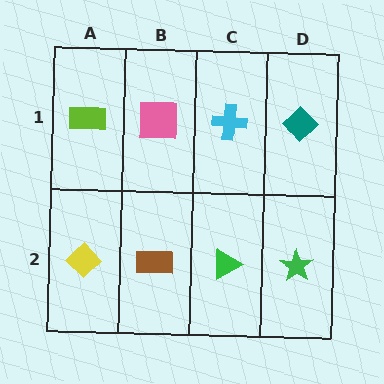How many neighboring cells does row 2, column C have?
3.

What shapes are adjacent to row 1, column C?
A green triangle (row 2, column C), a pink square (row 1, column B), a teal diamond (row 1, column D).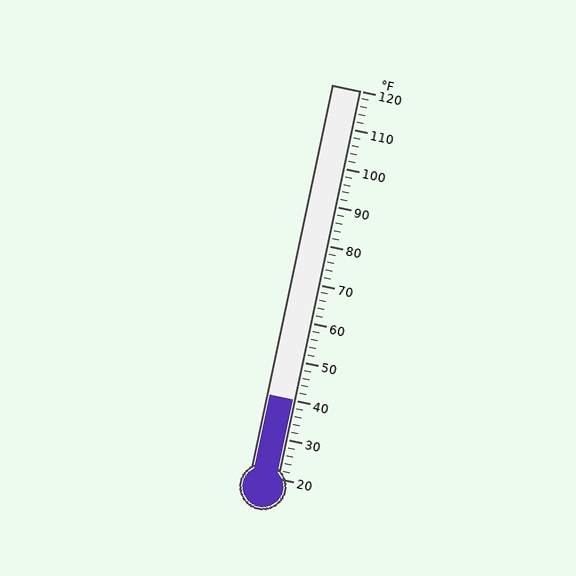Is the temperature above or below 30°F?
The temperature is above 30°F.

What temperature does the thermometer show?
The thermometer shows approximately 40°F.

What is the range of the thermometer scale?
The thermometer scale ranges from 20°F to 120°F.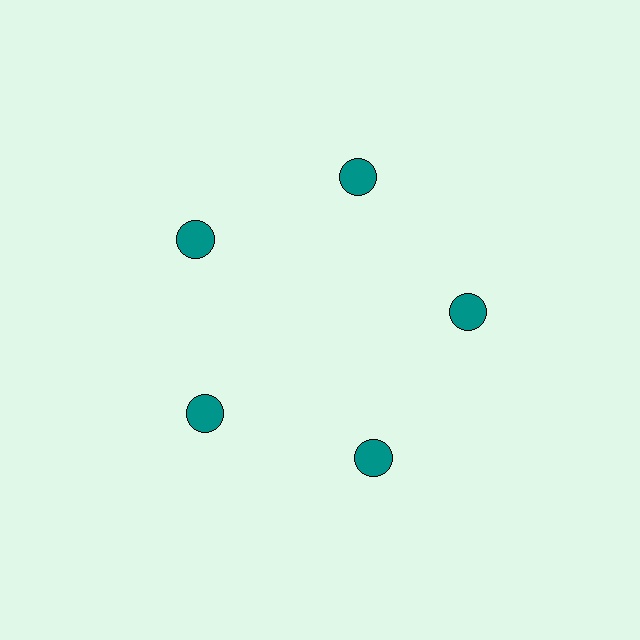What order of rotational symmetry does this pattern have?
This pattern has 5-fold rotational symmetry.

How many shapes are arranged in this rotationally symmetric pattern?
There are 5 shapes, arranged in 5 groups of 1.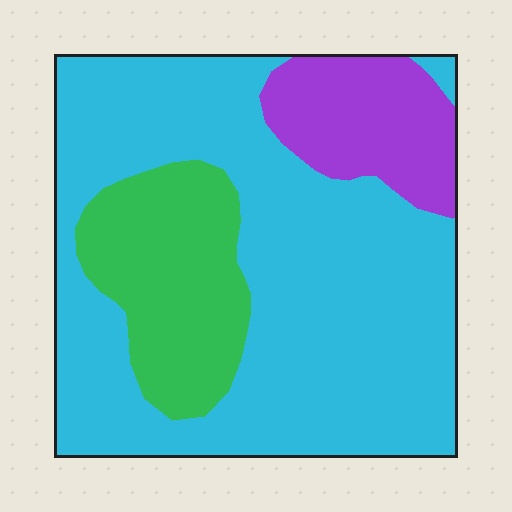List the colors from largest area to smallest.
From largest to smallest: cyan, green, purple.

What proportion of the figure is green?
Green takes up about one fifth (1/5) of the figure.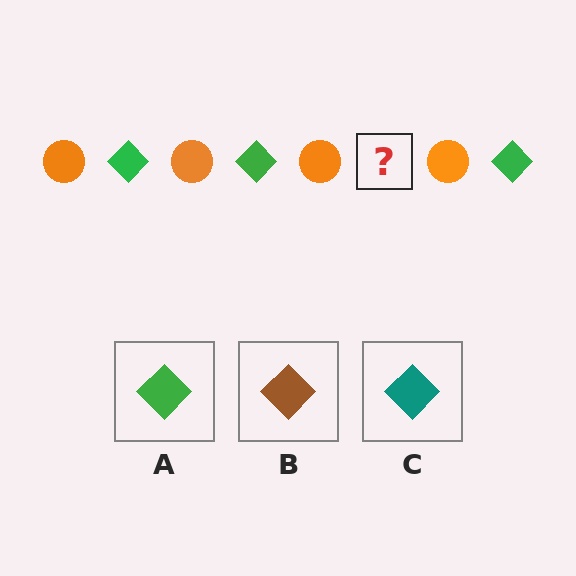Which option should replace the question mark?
Option A.